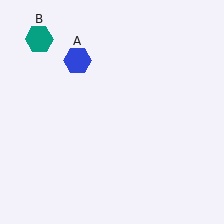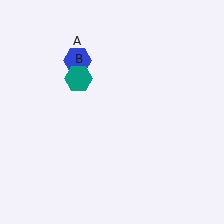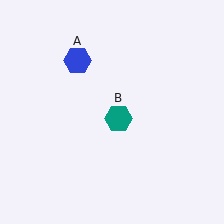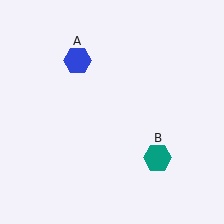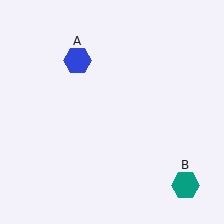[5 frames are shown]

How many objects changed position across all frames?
1 object changed position: teal hexagon (object B).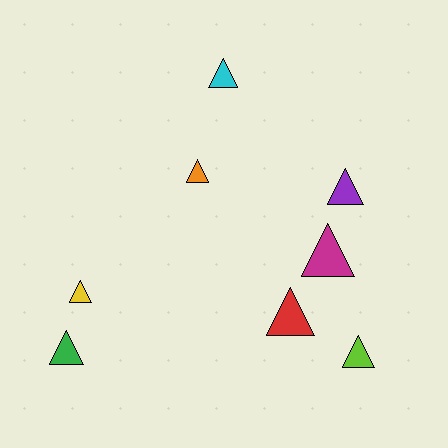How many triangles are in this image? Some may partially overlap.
There are 8 triangles.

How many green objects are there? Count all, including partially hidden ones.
There is 1 green object.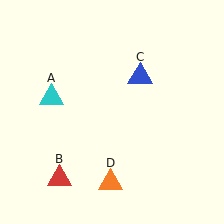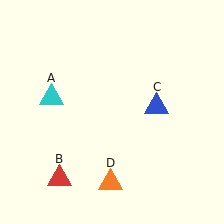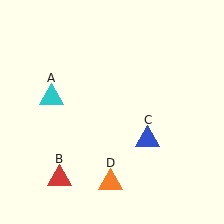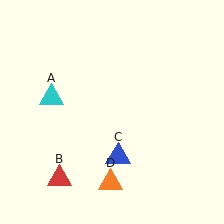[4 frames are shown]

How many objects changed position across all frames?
1 object changed position: blue triangle (object C).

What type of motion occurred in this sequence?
The blue triangle (object C) rotated clockwise around the center of the scene.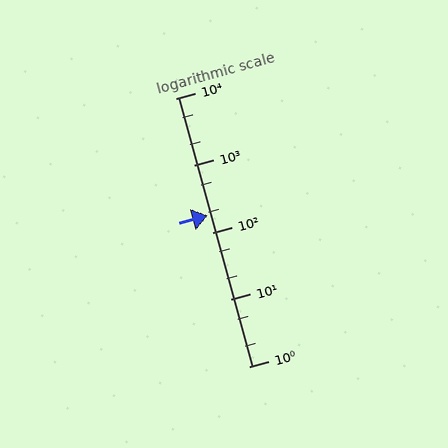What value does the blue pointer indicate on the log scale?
The pointer indicates approximately 180.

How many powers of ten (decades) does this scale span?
The scale spans 4 decades, from 1 to 10000.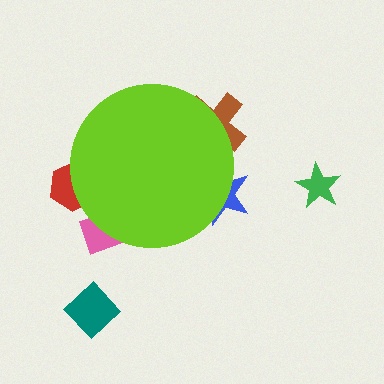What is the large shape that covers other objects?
A lime circle.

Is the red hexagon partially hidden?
Yes, the red hexagon is partially hidden behind the lime circle.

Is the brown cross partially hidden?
Yes, the brown cross is partially hidden behind the lime circle.